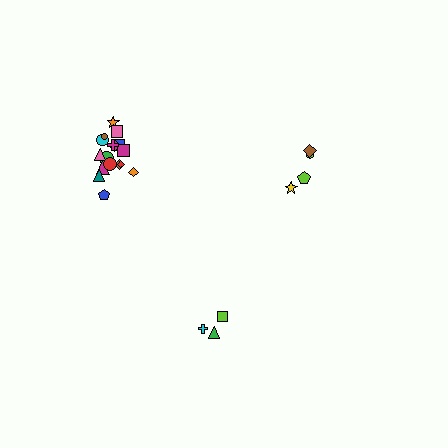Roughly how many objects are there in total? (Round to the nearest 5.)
Roughly 25 objects in total.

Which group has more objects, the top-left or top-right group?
The top-left group.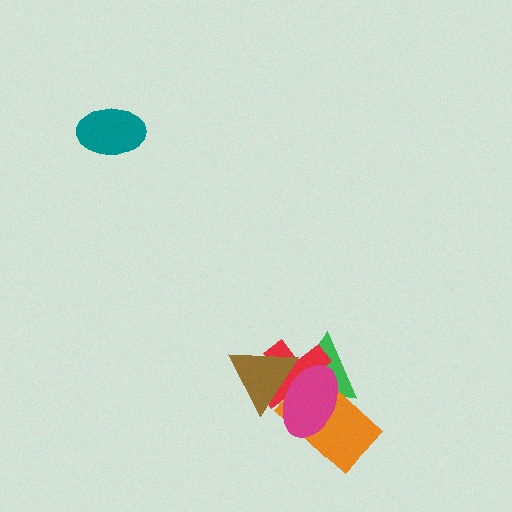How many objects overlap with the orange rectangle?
3 objects overlap with the orange rectangle.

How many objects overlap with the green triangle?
4 objects overlap with the green triangle.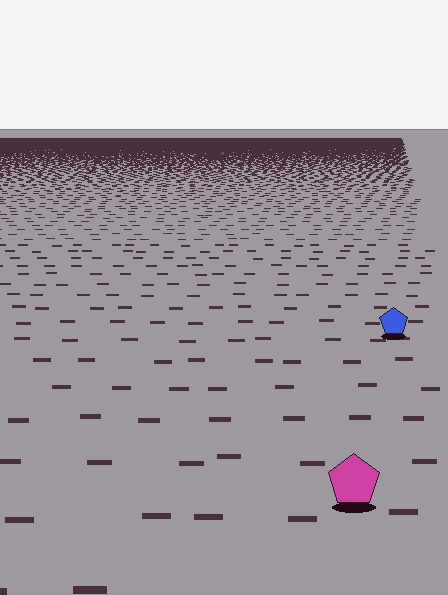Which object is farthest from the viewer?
The blue pentagon is farthest from the viewer. It appears smaller and the ground texture around it is denser.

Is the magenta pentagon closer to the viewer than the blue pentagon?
Yes. The magenta pentagon is closer — you can tell from the texture gradient: the ground texture is coarser near it.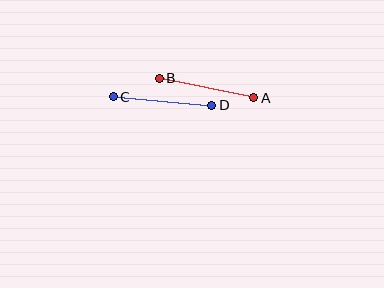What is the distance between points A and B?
The distance is approximately 97 pixels.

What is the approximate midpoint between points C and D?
The midpoint is at approximately (162, 101) pixels.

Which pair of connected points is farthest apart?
Points C and D are farthest apart.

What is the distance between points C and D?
The distance is approximately 99 pixels.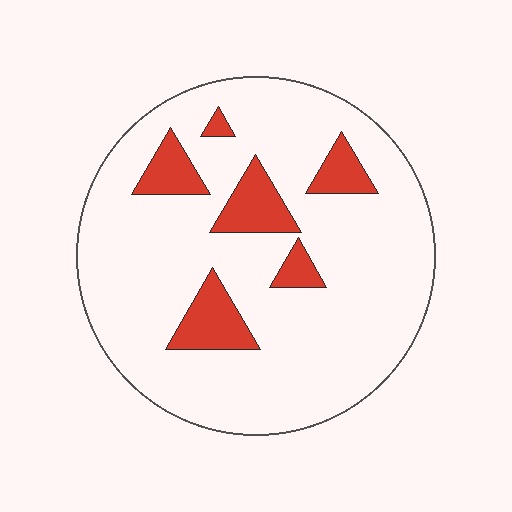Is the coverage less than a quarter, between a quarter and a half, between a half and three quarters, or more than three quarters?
Less than a quarter.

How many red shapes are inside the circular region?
6.